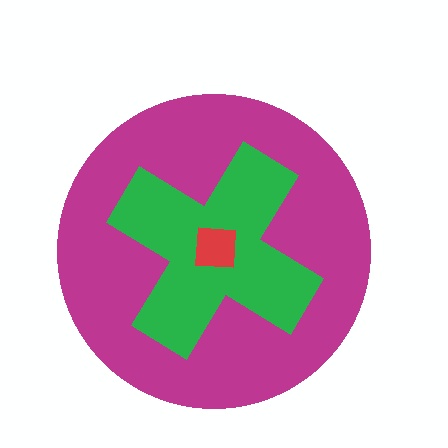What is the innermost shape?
The red square.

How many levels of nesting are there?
3.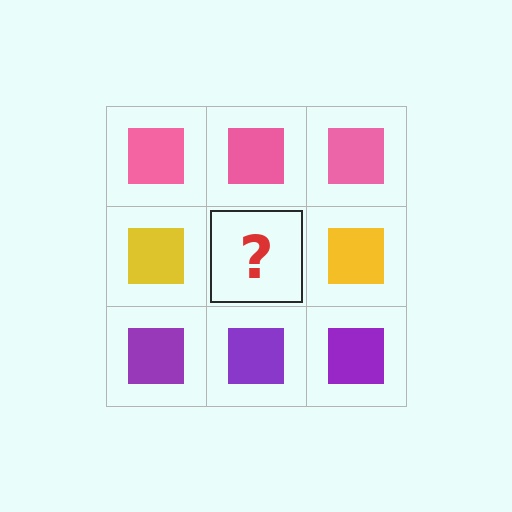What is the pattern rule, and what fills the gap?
The rule is that each row has a consistent color. The gap should be filled with a yellow square.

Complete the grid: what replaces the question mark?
The question mark should be replaced with a yellow square.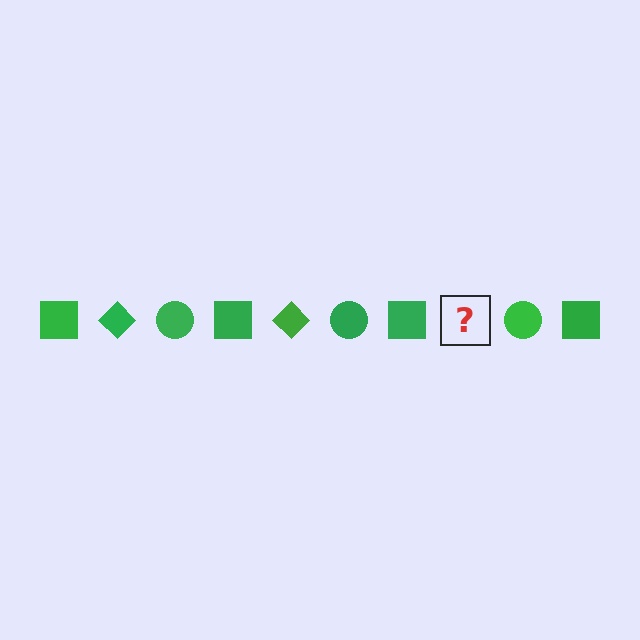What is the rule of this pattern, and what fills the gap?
The rule is that the pattern cycles through square, diamond, circle shapes in green. The gap should be filled with a green diamond.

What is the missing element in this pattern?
The missing element is a green diamond.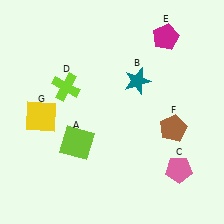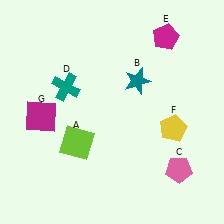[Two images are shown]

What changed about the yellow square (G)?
In Image 1, G is yellow. In Image 2, it changed to magenta.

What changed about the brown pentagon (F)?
In Image 1, F is brown. In Image 2, it changed to yellow.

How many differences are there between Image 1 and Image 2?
There are 3 differences between the two images.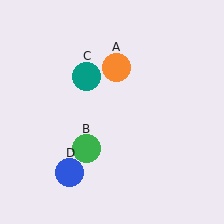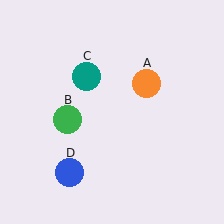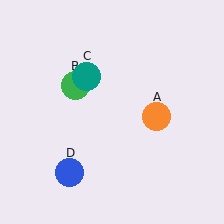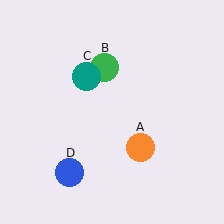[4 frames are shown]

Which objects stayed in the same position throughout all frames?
Teal circle (object C) and blue circle (object D) remained stationary.